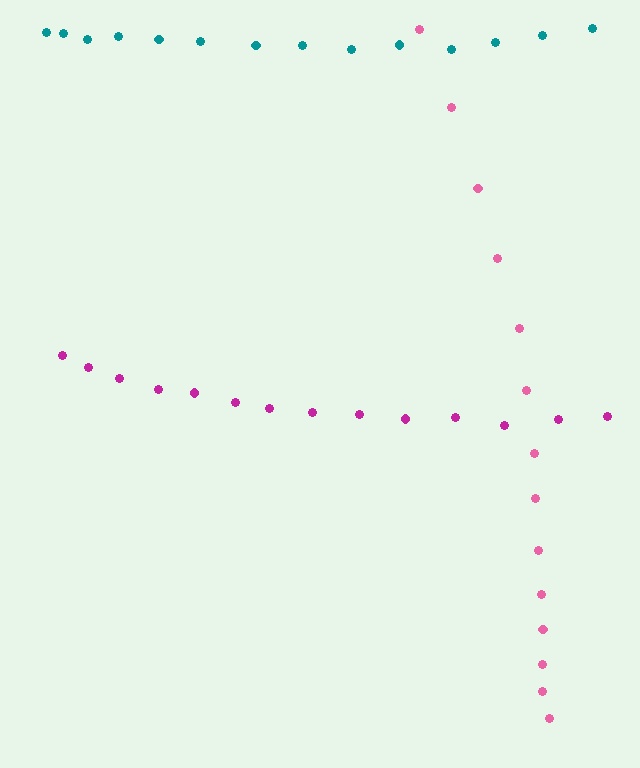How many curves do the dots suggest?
There are 3 distinct paths.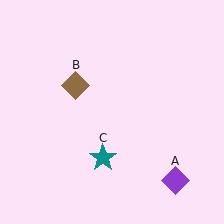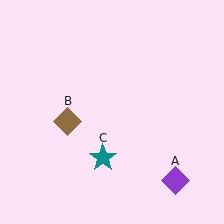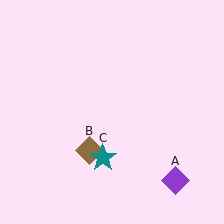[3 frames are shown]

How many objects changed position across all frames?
1 object changed position: brown diamond (object B).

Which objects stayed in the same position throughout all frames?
Purple diamond (object A) and teal star (object C) remained stationary.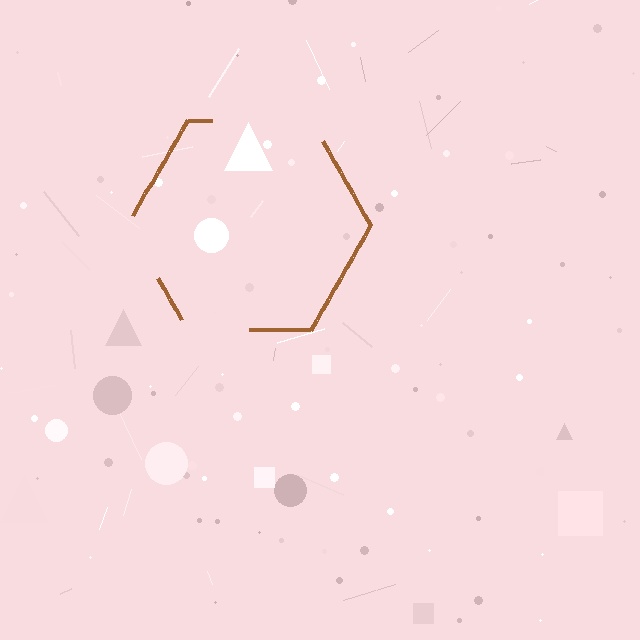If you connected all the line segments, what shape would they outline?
They would outline a hexagon.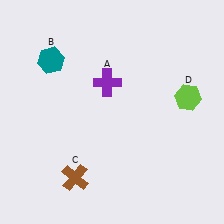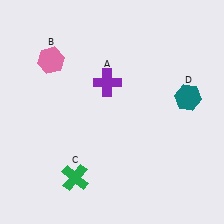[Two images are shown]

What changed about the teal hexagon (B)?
In Image 1, B is teal. In Image 2, it changed to pink.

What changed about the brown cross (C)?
In Image 1, C is brown. In Image 2, it changed to green.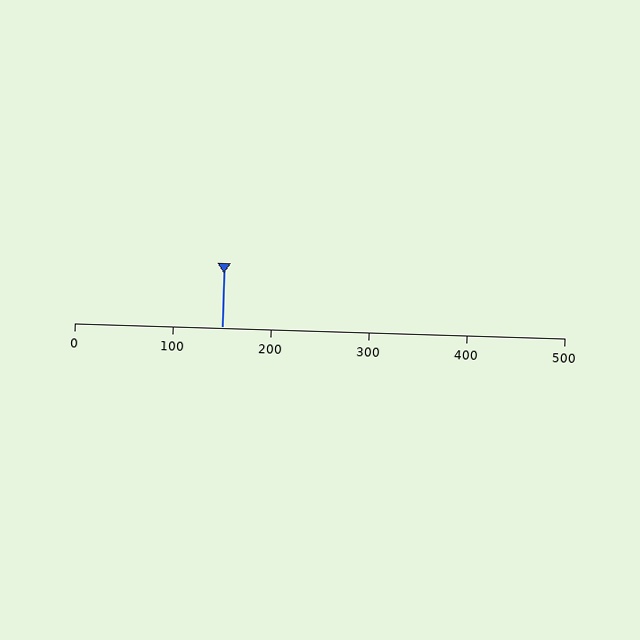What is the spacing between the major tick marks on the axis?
The major ticks are spaced 100 apart.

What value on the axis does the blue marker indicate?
The marker indicates approximately 150.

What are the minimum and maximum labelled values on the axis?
The axis runs from 0 to 500.